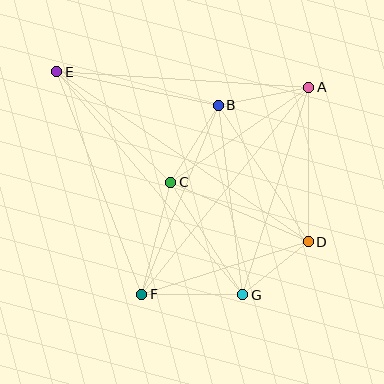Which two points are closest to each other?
Points D and G are closest to each other.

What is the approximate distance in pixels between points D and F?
The distance between D and F is approximately 174 pixels.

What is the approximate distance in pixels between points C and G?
The distance between C and G is approximately 134 pixels.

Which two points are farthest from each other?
Points D and E are farthest from each other.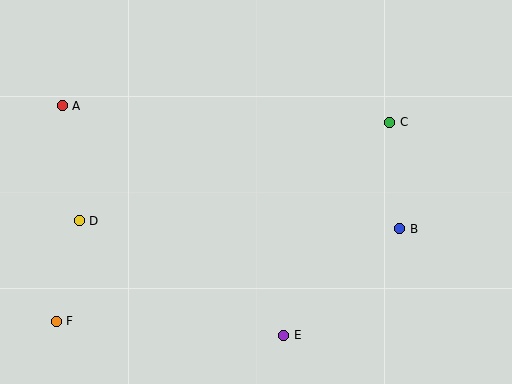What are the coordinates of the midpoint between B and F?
The midpoint between B and F is at (228, 275).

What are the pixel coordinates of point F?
Point F is at (56, 321).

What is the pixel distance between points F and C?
The distance between F and C is 388 pixels.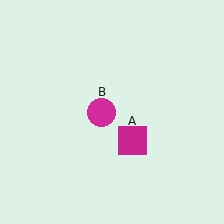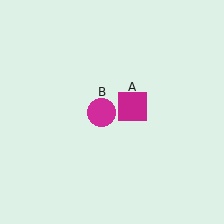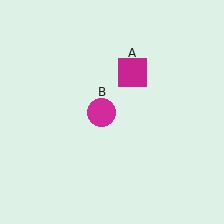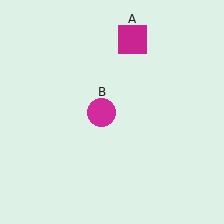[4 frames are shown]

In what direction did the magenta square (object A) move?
The magenta square (object A) moved up.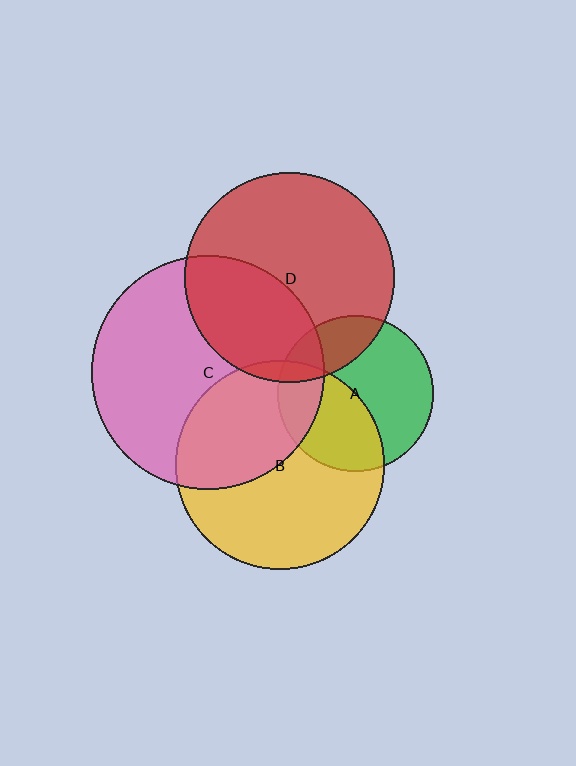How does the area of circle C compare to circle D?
Approximately 1.2 times.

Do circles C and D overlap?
Yes.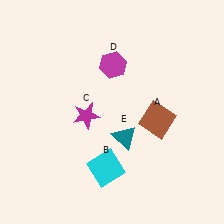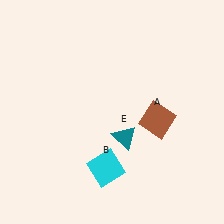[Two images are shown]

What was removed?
The magenta star (C), the magenta hexagon (D) were removed in Image 2.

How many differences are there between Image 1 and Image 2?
There are 2 differences between the two images.